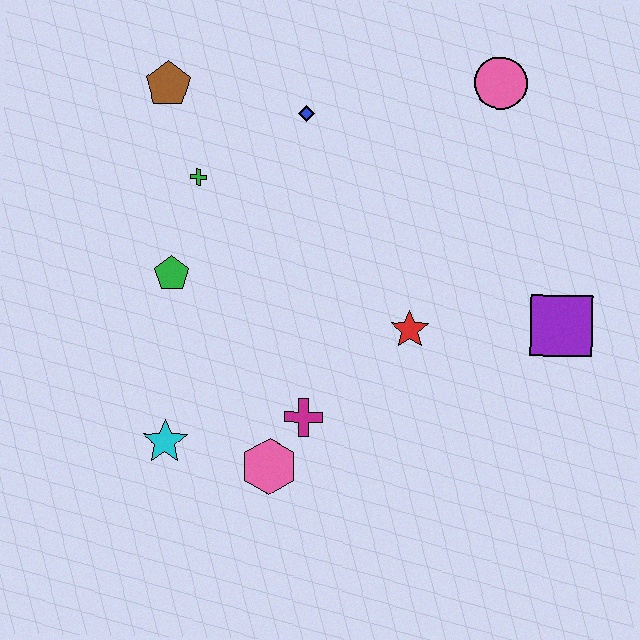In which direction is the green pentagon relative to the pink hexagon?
The green pentagon is above the pink hexagon.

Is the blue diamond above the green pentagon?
Yes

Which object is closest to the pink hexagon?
The magenta cross is closest to the pink hexagon.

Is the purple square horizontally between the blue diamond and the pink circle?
No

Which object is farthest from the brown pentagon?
The purple square is farthest from the brown pentagon.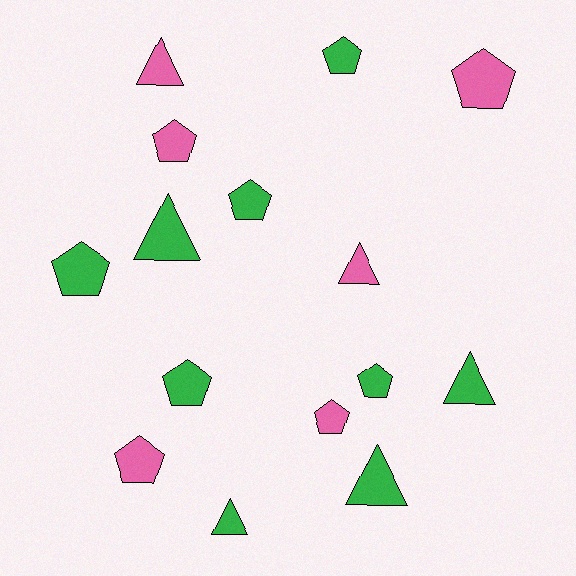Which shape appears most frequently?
Pentagon, with 9 objects.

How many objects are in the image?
There are 15 objects.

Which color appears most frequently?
Green, with 9 objects.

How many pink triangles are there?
There are 2 pink triangles.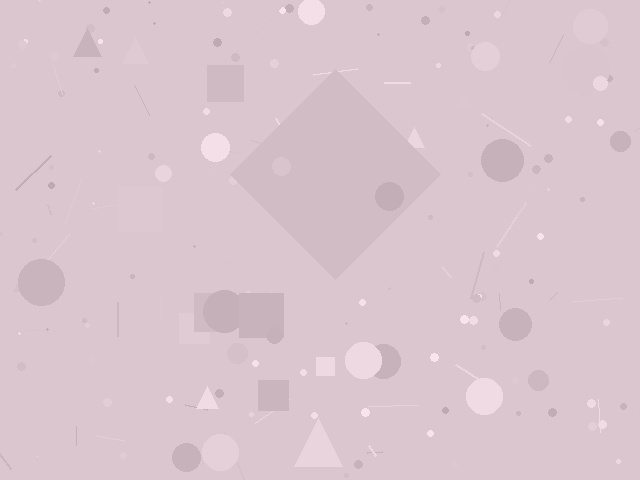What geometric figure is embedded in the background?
A diamond is embedded in the background.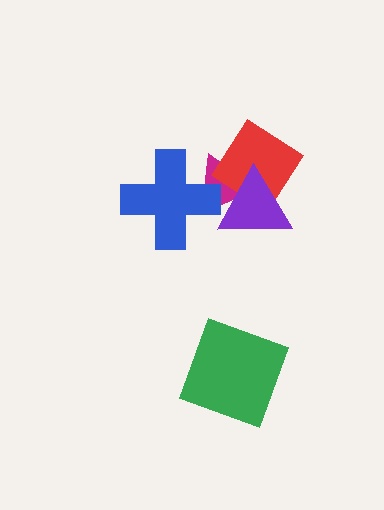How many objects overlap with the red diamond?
2 objects overlap with the red diamond.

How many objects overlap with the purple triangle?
2 objects overlap with the purple triangle.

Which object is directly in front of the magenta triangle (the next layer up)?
The red diamond is directly in front of the magenta triangle.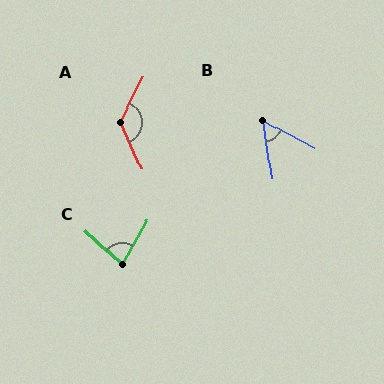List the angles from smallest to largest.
B (53°), C (77°), A (129°).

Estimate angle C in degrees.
Approximately 77 degrees.